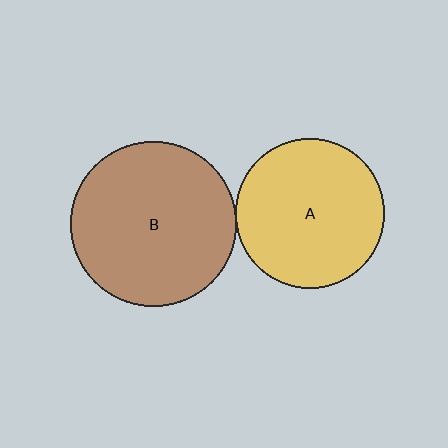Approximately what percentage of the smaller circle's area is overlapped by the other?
Approximately 5%.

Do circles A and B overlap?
Yes.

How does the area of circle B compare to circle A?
Approximately 1.2 times.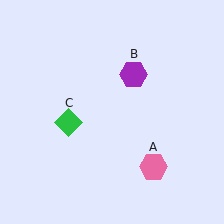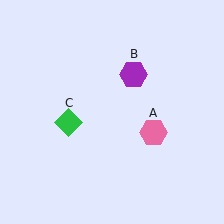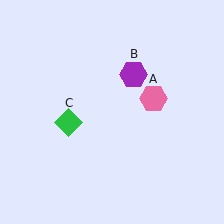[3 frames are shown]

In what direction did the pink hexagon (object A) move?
The pink hexagon (object A) moved up.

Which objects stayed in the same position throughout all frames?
Purple hexagon (object B) and green diamond (object C) remained stationary.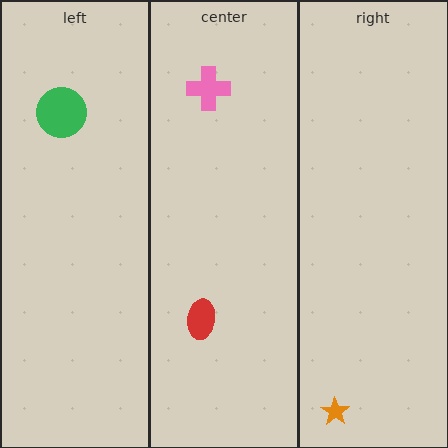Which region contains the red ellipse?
The center region.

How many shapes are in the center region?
2.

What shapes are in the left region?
The green circle.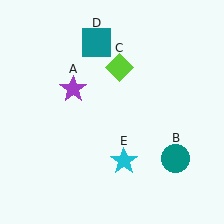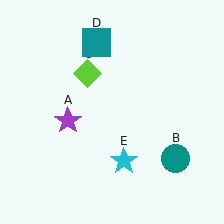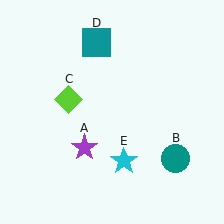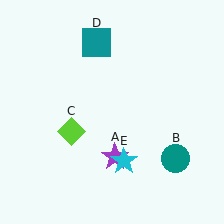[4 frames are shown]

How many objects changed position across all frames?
2 objects changed position: purple star (object A), lime diamond (object C).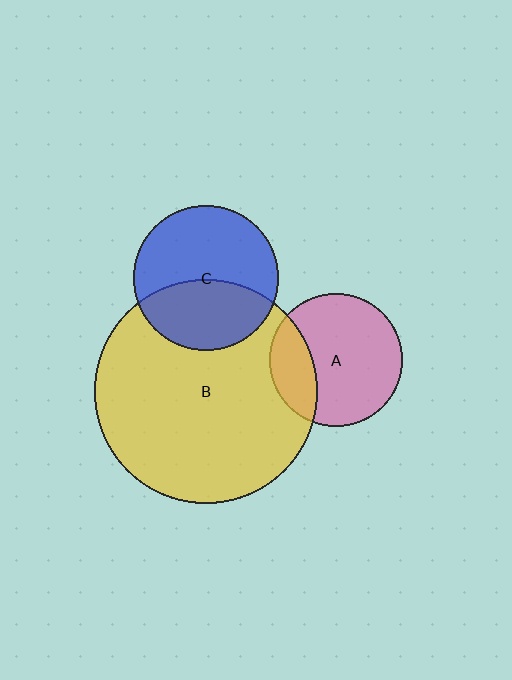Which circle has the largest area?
Circle B (yellow).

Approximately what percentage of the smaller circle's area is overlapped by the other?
Approximately 25%.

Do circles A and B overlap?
Yes.